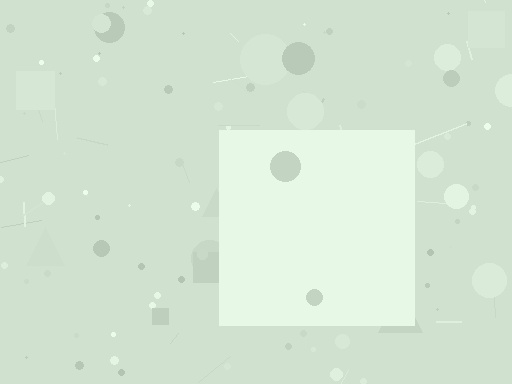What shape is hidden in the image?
A square is hidden in the image.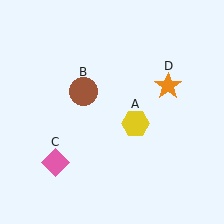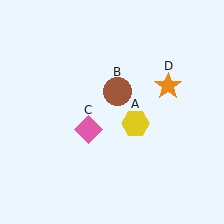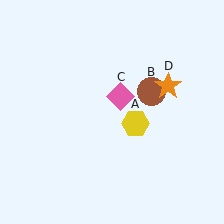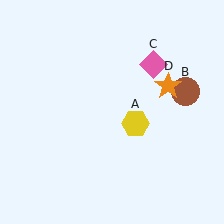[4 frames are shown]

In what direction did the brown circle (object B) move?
The brown circle (object B) moved right.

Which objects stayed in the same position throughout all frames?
Yellow hexagon (object A) and orange star (object D) remained stationary.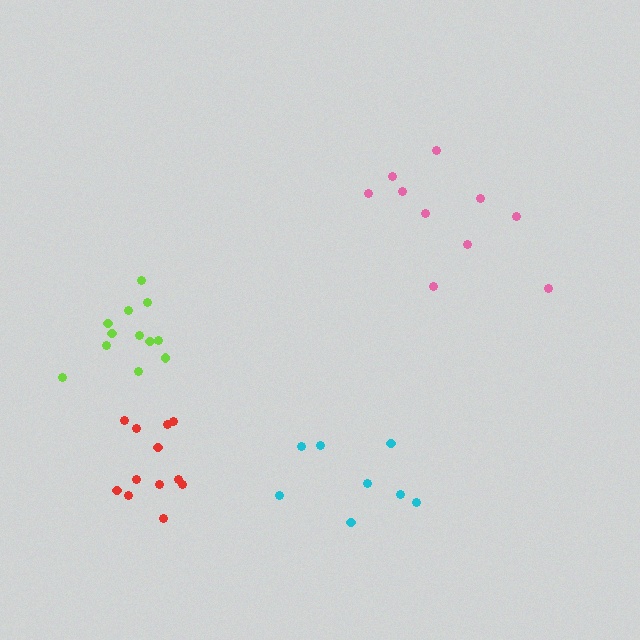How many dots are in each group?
Group 1: 8 dots, Group 2: 10 dots, Group 3: 12 dots, Group 4: 12 dots (42 total).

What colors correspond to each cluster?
The clusters are colored: cyan, pink, red, lime.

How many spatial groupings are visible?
There are 4 spatial groupings.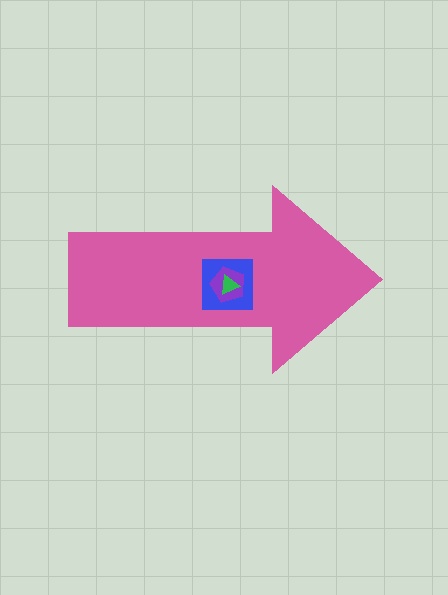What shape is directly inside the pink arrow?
The blue square.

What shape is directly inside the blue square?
The purple pentagon.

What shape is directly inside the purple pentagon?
The green triangle.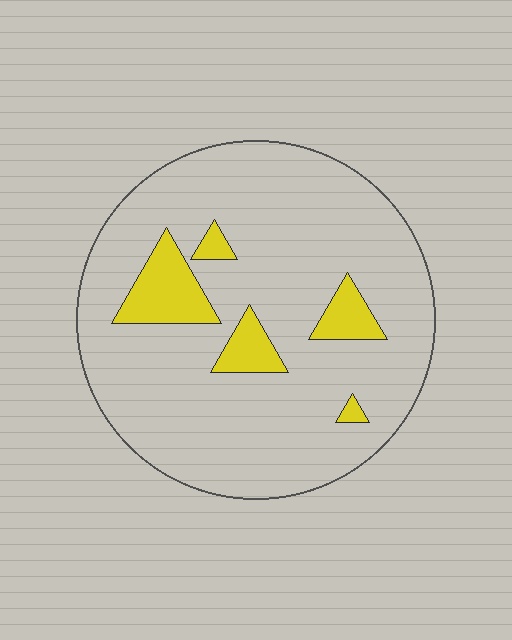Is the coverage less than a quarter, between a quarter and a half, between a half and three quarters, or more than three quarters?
Less than a quarter.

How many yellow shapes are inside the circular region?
5.